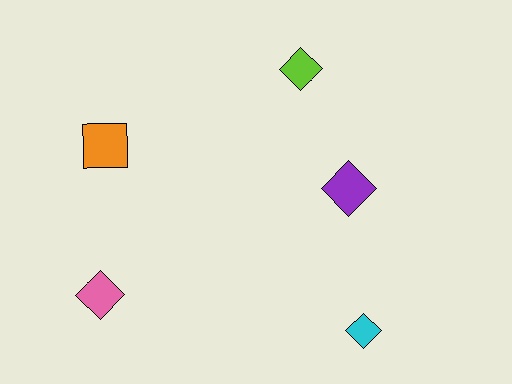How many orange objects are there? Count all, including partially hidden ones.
There is 1 orange object.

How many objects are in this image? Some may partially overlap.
There are 5 objects.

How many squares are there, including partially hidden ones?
There is 1 square.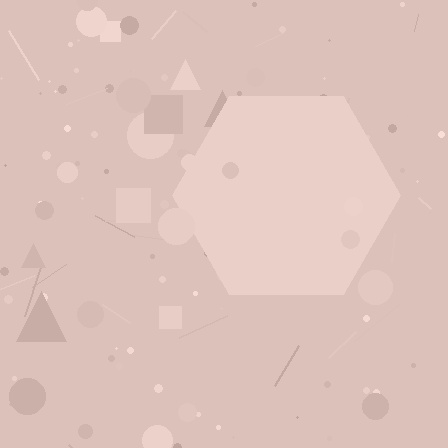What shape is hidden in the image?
A hexagon is hidden in the image.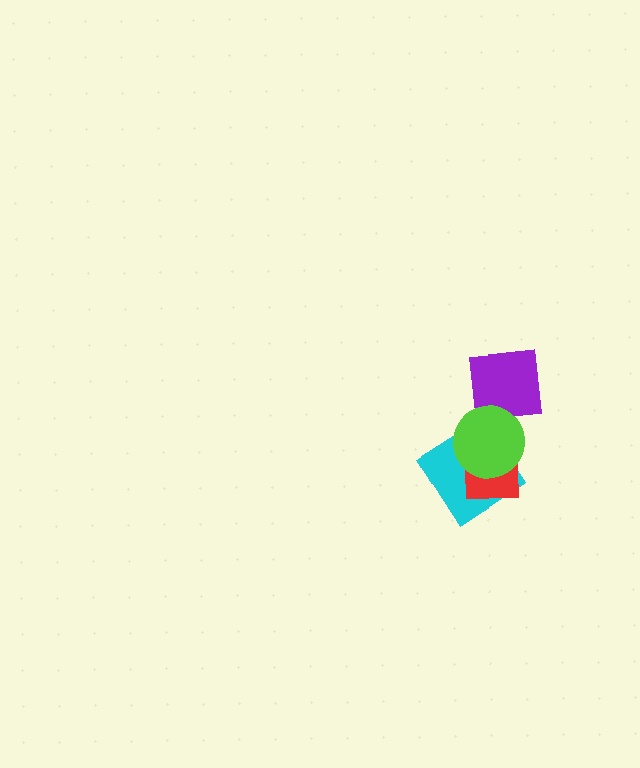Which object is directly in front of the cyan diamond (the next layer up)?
The red square is directly in front of the cyan diamond.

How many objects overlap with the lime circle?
3 objects overlap with the lime circle.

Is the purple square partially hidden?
Yes, it is partially covered by another shape.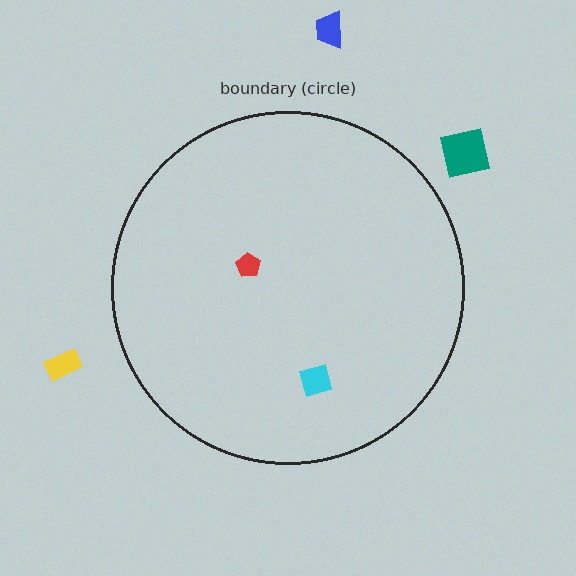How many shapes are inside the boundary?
2 inside, 3 outside.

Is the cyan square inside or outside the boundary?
Inside.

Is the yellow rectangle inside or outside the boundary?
Outside.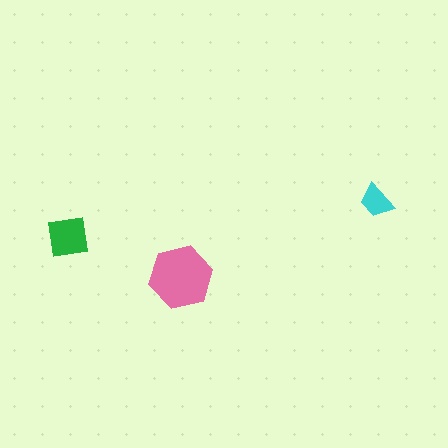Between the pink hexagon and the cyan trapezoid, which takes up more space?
The pink hexagon.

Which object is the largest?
The pink hexagon.